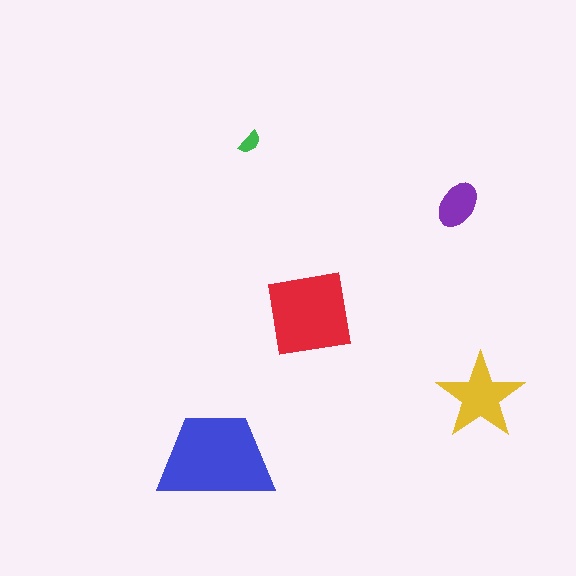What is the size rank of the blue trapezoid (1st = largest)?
1st.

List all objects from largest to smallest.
The blue trapezoid, the red square, the yellow star, the purple ellipse, the green semicircle.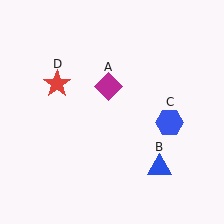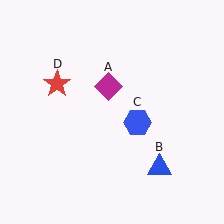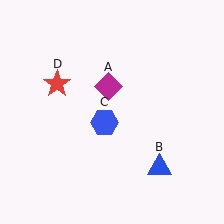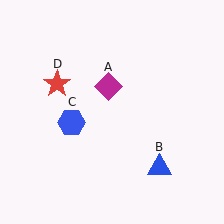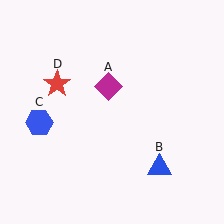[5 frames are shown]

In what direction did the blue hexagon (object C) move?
The blue hexagon (object C) moved left.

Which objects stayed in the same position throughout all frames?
Magenta diamond (object A) and blue triangle (object B) and red star (object D) remained stationary.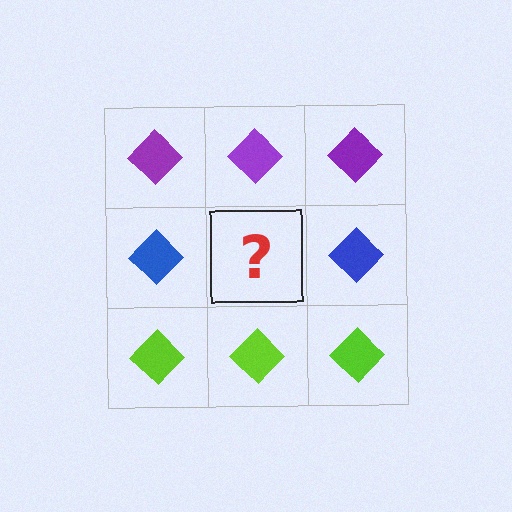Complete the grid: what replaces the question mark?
The question mark should be replaced with a blue diamond.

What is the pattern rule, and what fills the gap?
The rule is that each row has a consistent color. The gap should be filled with a blue diamond.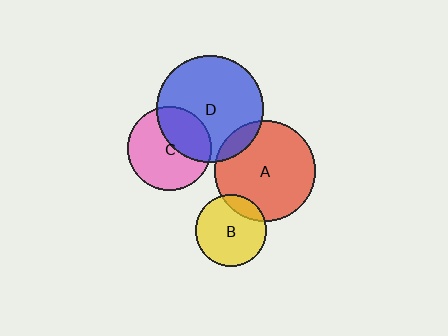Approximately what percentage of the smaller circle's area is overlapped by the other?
Approximately 35%.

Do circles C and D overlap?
Yes.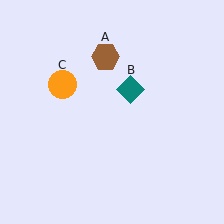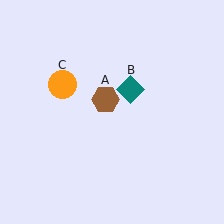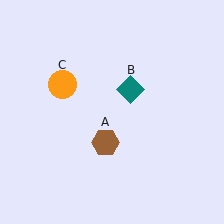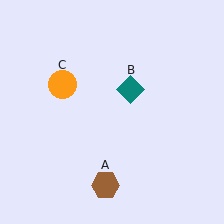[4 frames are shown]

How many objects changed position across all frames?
1 object changed position: brown hexagon (object A).